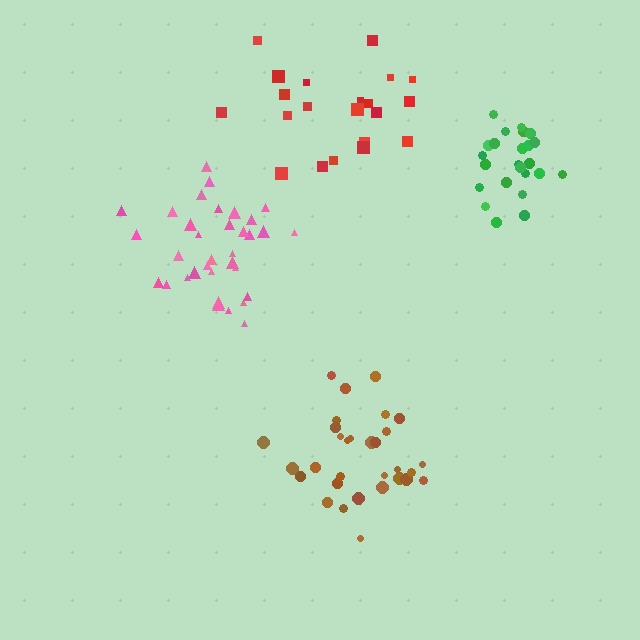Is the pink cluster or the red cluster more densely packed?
Pink.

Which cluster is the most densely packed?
Green.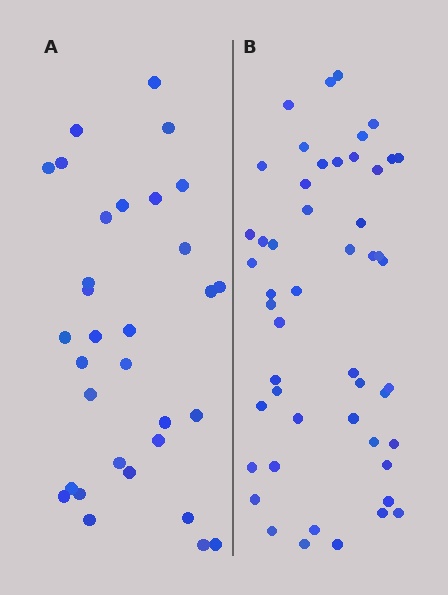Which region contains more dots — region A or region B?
Region B (the right region) has more dots.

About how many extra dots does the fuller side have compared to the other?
Region B has approximately 20 more dots than region A.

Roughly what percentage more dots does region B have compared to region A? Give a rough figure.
About 55% more.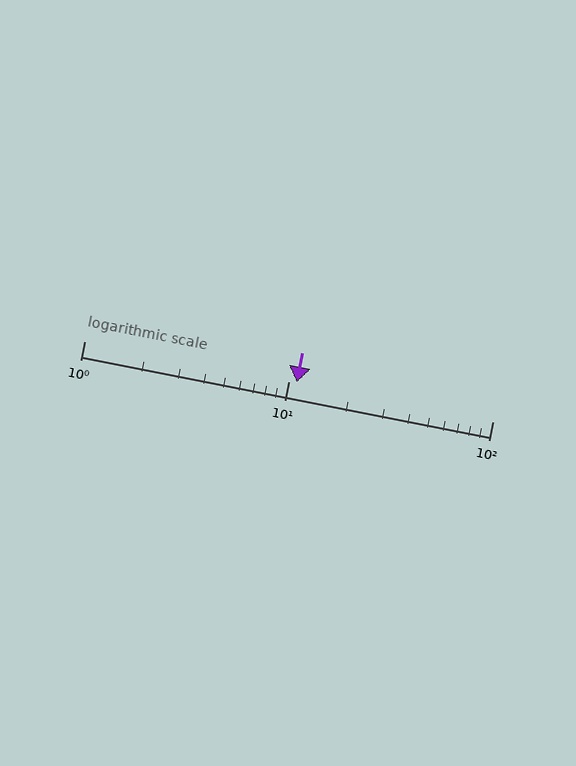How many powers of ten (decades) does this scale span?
The scale spans 2 decades, from 1 to 100.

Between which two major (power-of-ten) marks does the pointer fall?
The pointer is between 10 and 100.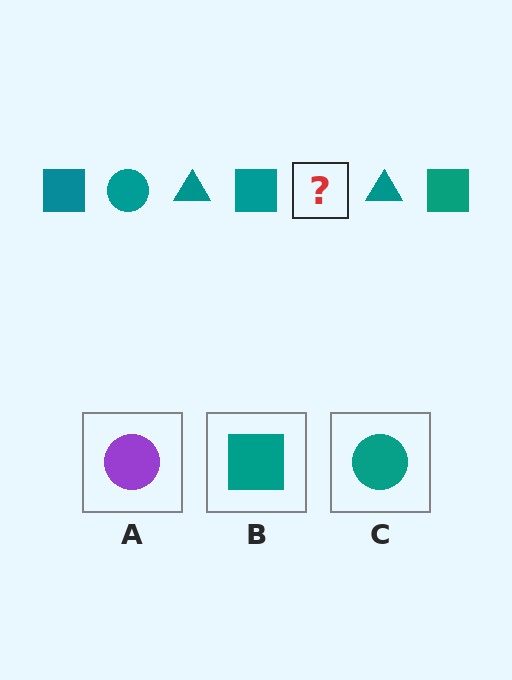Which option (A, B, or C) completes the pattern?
C.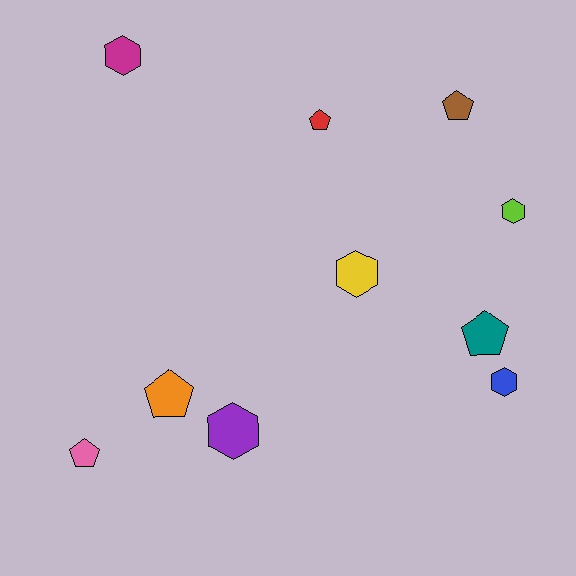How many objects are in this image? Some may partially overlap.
There are 10 objects.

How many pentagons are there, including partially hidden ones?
There are 5 pentagons.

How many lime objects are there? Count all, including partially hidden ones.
There is 1 lime object.